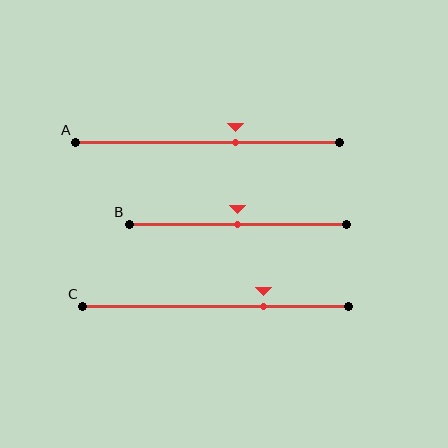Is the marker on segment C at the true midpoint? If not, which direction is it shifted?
No, the marker on segment C is shifted to the right by about 18% of the segment length.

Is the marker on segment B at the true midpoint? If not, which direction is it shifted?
Yes, the marker on segment B is at the true midpoint.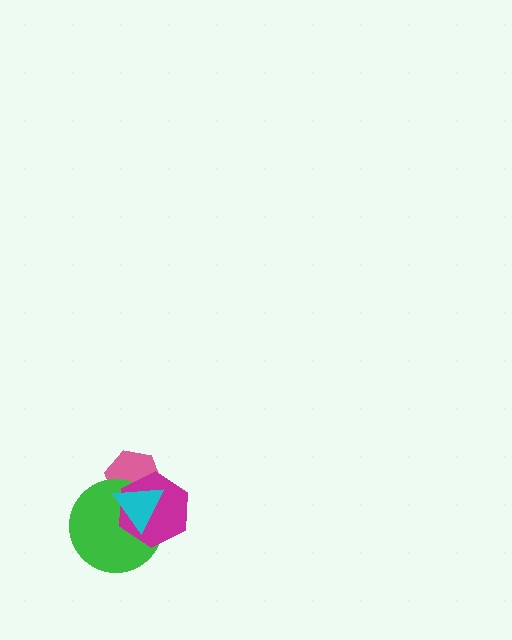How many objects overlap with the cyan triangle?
3 objects overlap with the cyan triangle.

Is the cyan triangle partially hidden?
No, no other shape covers it.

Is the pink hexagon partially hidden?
Yes, it is partially covered by another shape.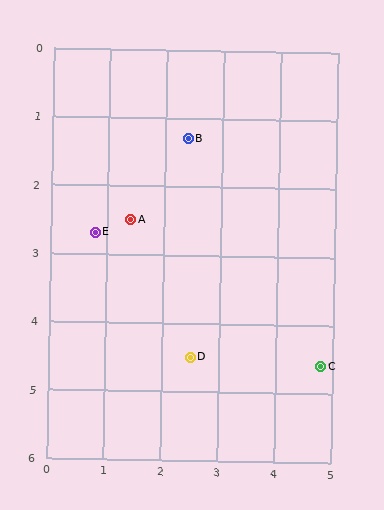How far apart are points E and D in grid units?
Points E and D are about 2.5 grid units apart.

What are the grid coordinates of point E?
Point E is at approximately (0.8, 2.7).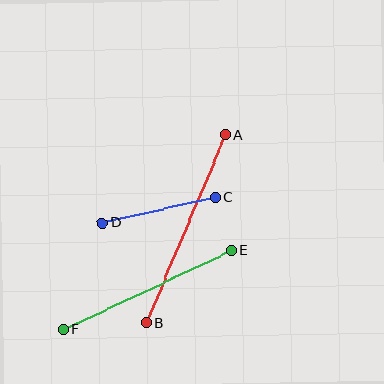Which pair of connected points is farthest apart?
Points A and B are farthest apart.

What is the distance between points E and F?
The distance is approximately 185 pixels.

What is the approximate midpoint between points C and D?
The midpoint is at approximately (159, 210) pixels.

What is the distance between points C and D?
The distance is approximately 116 pixels.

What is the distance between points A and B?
The distance is approximately 203 pixels.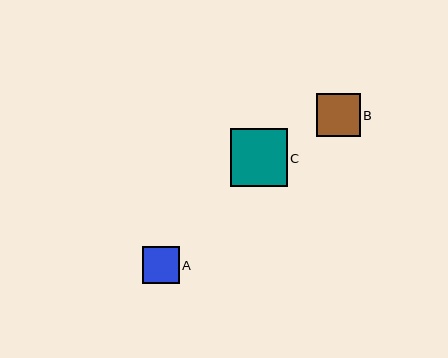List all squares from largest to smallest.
From largest to smallest: C, B, A.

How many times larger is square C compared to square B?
Square C is approximately 1.3 times the size of square B.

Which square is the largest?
Square C is the largest with a size of approximately 57 pixels.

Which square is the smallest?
Square A is the smallest with a size of approximately 37 pixels.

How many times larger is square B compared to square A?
Square B is approximately 1.2 times the size of square A.